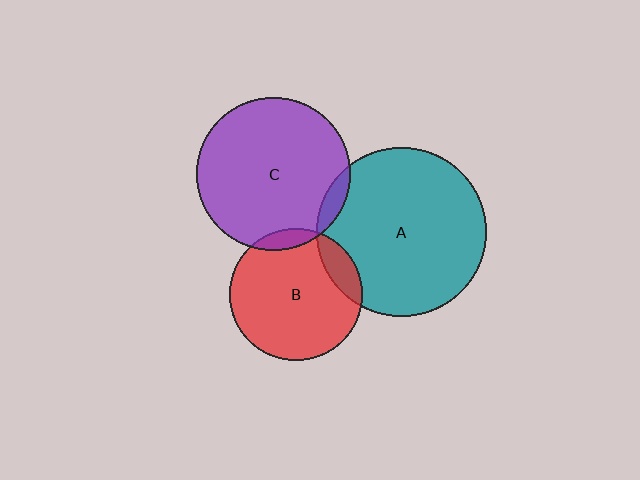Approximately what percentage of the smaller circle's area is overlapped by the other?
Approximately 10%.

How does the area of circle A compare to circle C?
Approximately 1.2 times.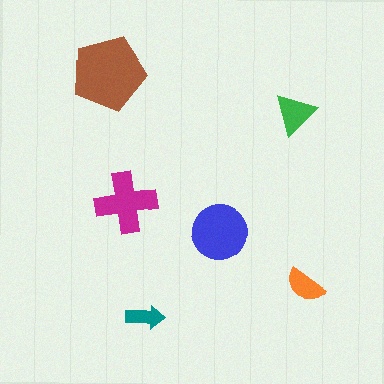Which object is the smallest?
The teal arrow.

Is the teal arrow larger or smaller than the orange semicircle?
Smaller.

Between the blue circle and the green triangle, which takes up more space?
The blue circle.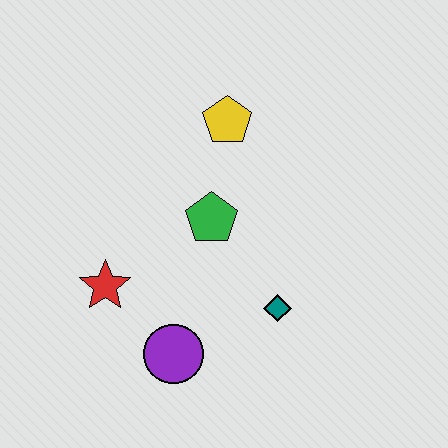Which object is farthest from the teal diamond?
The yellow pentagon is farthest from the teal diamond.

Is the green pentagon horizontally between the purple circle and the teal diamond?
Yes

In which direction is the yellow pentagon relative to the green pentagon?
The yellow pentagon is above the green pentagon.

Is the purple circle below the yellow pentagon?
Yes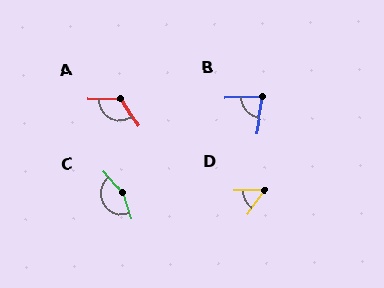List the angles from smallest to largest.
D (53°), B (78°), A (124°), C (158°).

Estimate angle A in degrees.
Approximately 124 degrees.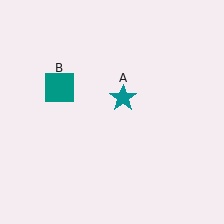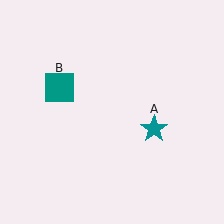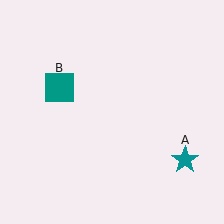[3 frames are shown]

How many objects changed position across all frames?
1 object changed position: teal star (object A).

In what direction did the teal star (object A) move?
The teal star (object A) moved down and to the right.